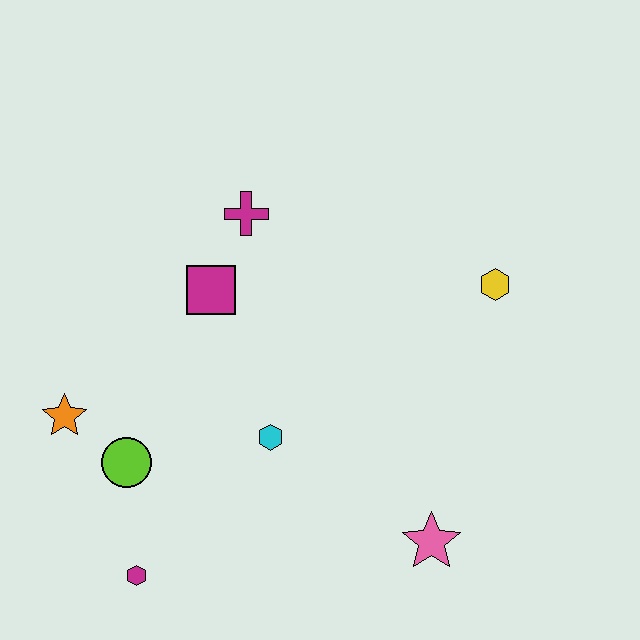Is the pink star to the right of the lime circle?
Yes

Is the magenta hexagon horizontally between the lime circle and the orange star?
No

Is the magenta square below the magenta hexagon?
No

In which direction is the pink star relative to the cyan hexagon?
The pink star is to the right of the cyan hexagon.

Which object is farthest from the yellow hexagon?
The magenta hexagon is farthest from the yellow hexagon.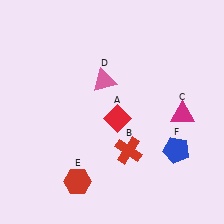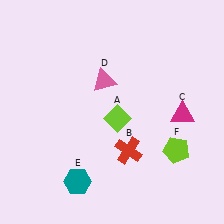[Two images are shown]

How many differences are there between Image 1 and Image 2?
There are 3 differences between the two images.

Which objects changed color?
A changed from red to lime. E changed from red to teal. F changed from blue to lime.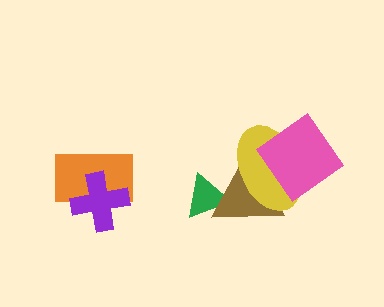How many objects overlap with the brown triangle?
3 objects overlap with the brown triangle.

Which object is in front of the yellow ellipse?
The pink diamond is in front of the yellow ellipse.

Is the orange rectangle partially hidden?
Yes, it is partially covered by another shape.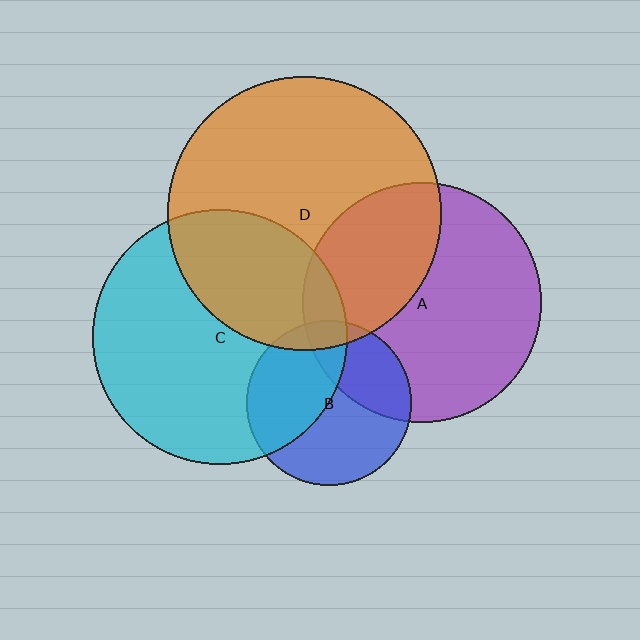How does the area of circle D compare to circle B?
Approximately 2.7 times.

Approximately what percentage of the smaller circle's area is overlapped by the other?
Approximately 35%.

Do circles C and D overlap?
Yes.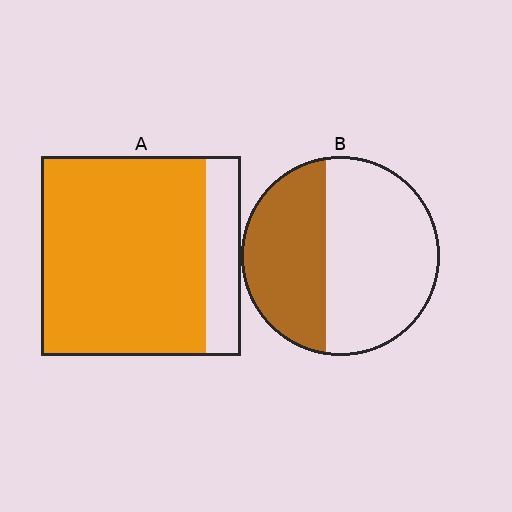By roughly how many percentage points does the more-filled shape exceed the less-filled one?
By roughly 40 percentage points (A over B).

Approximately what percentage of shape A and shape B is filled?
A is approximately 80% and B is approximately 40%.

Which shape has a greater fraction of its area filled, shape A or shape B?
Shape A.